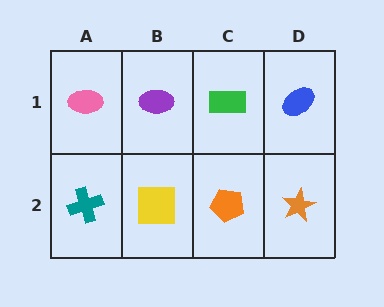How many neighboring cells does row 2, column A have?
2.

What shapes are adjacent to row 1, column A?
A teal cross (row 2, column A), a purple ellipse (row 1, column B).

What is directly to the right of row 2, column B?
An orange pentagon.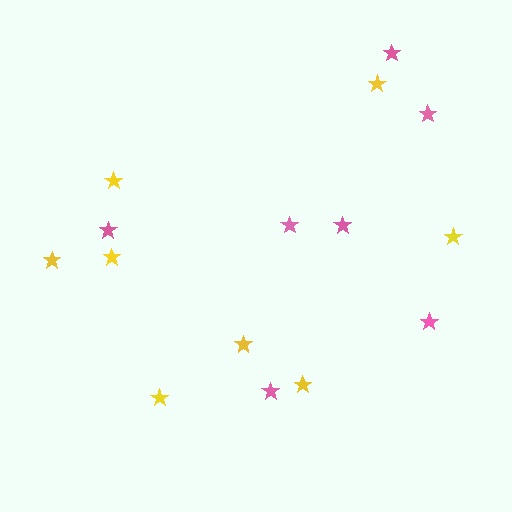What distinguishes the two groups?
There are 2 groups: one group of pink stars (7) and one group of yellow stars (8).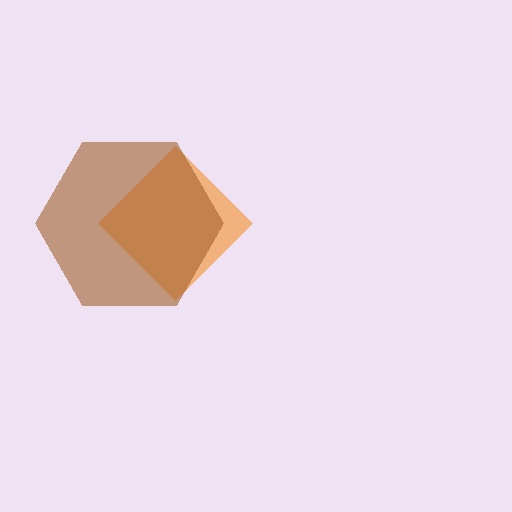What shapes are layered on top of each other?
The layered shapes are: an orange diamond, a brown hexagon.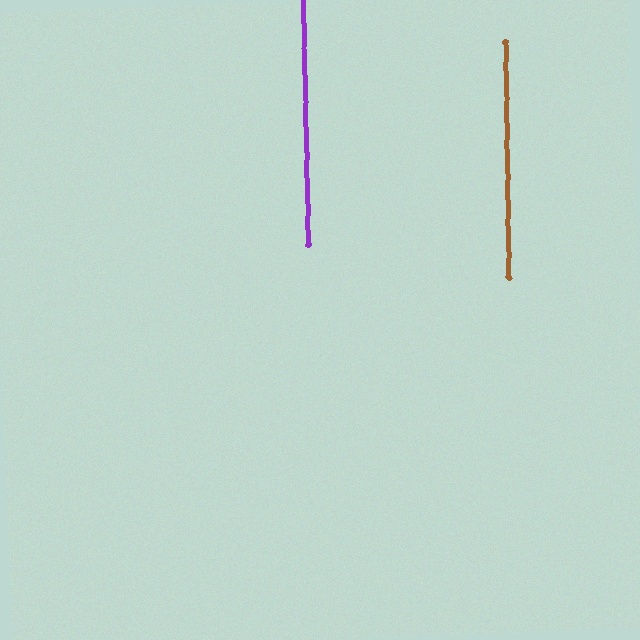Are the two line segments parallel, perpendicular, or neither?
Parallel — their directions differ by only 0.4°.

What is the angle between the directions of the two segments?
Approximately 0 degrees.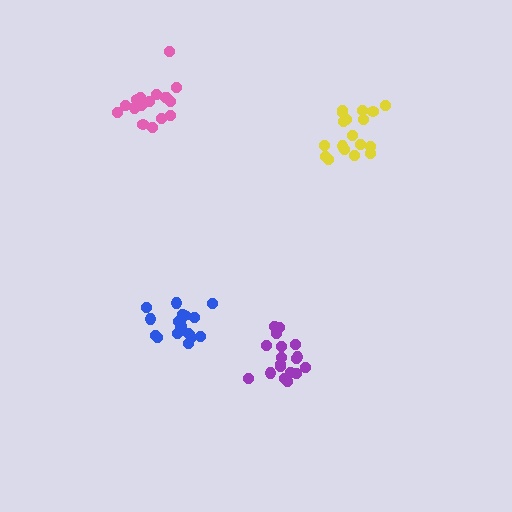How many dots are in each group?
Group 1: 19 dots, Group 2: 19 dots, Group 3: 18 dots, Group 4: 18 dots (74 total).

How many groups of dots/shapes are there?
There are 4 groups.